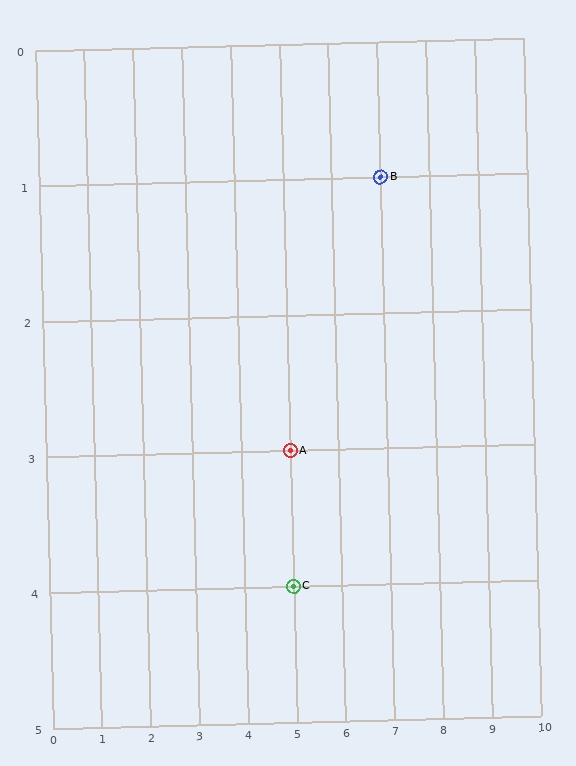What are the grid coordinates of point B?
Point B is at grid coordinates (7, 1).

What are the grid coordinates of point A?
Point A is at grid coordinates (5, 3).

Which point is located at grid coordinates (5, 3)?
Point A is at (5, 3).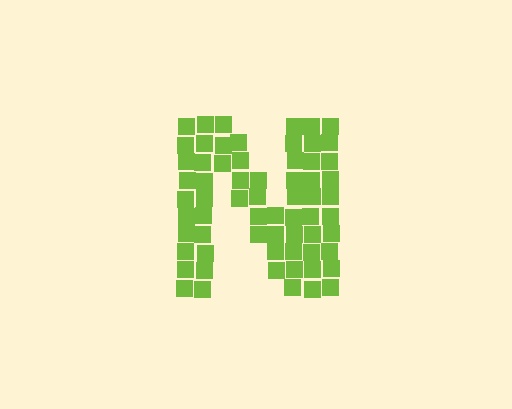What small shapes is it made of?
It is made of small squares.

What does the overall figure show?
The overall figure shows the letter N.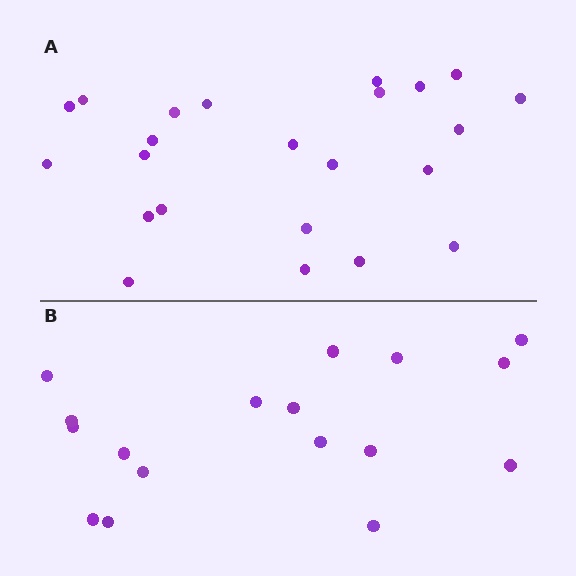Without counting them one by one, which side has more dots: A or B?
Region A (the top region) has more dots.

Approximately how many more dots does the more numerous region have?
Region A has about 6 more dots than region B.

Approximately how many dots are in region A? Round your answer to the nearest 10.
About 20 dots. (The exact count is 23, which rounds to 20.)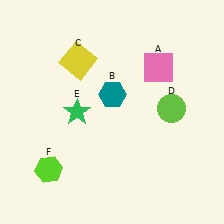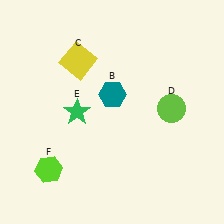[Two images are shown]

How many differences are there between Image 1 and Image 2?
There is 1 difference between the two images.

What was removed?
The pink square (A) was removed in Image 2.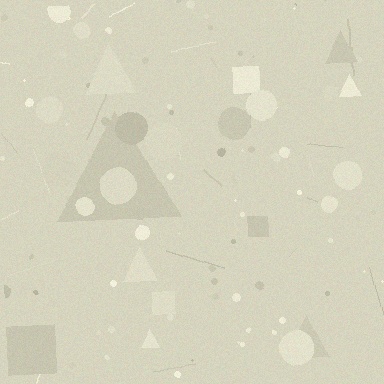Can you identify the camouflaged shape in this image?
The camouflaged shape is a triangle.